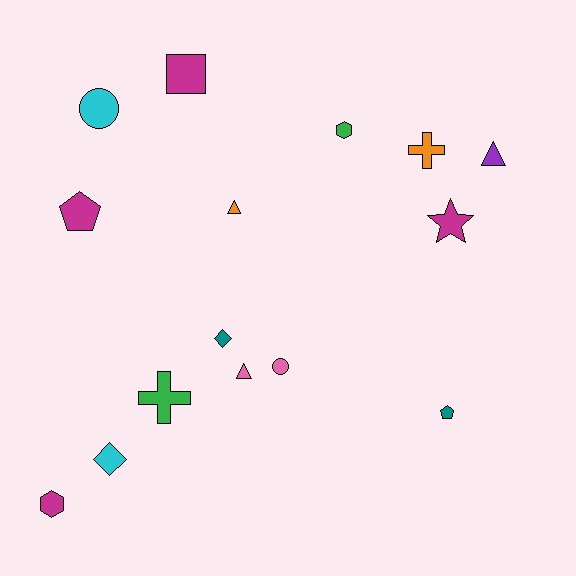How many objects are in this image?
There are 15 objects.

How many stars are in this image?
There is 1 star.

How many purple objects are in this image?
There is 1 purple object.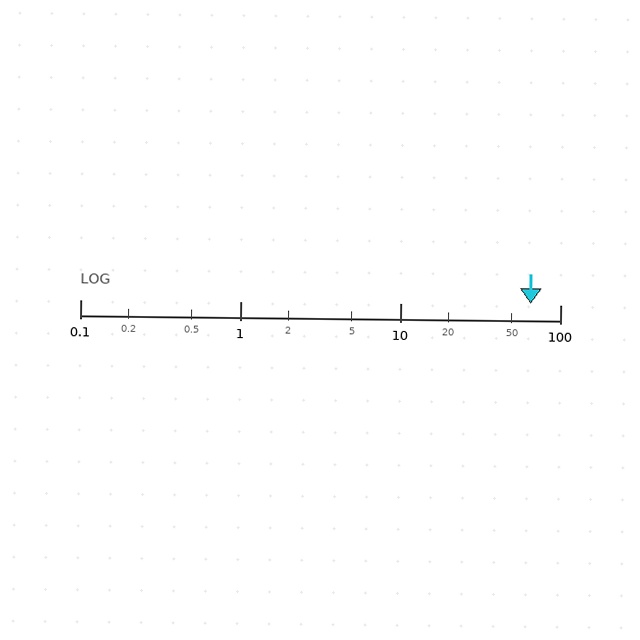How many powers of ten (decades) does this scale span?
The scale spans 3 decades, from 0.1 to 100.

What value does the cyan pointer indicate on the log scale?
The pointer indicates approximately 65.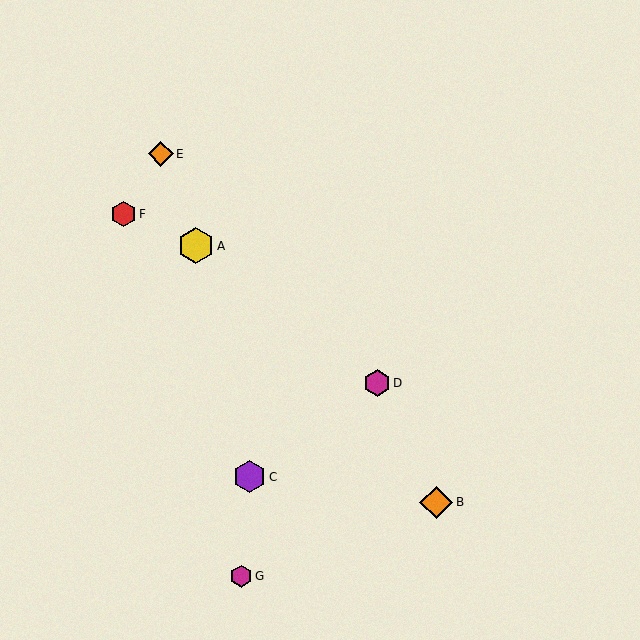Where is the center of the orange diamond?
The center of the orange diamond is at (161, 154).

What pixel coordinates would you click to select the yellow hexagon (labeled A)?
Click at (196, 246) to select the yellow hexagon A.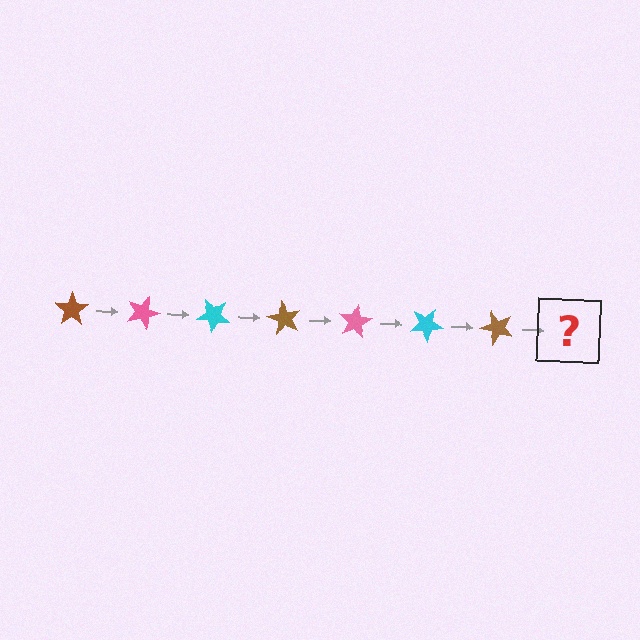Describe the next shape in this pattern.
It should be a pink star, rotated 140 degrees from the start.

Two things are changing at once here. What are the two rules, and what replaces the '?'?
The two rules are that it rotates 20 degrees each step and the color cycles through brown, pink, and cyan. The '?' should be a pink star, rotated 140 degrees from the start.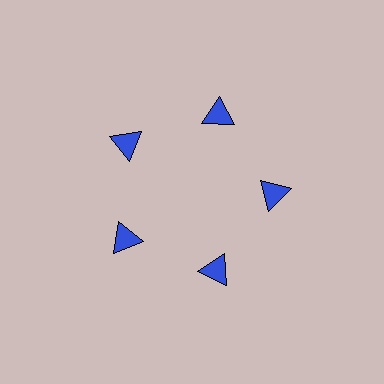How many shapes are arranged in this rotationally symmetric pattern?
There are 5 shapes, arranged in 5 groups of 1.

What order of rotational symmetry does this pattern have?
This pattern has 5-fold rotational symmetry.